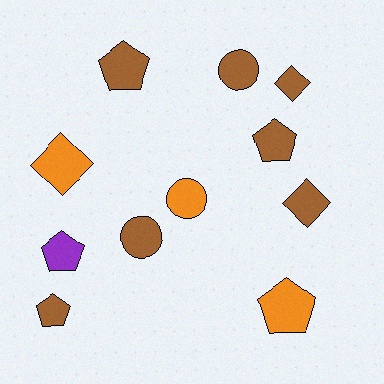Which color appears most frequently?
Brown, with 7 objects.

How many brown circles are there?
There are 2 brown circles.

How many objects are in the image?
There are 11 objects.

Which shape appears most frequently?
Pentagon, with 5 objects.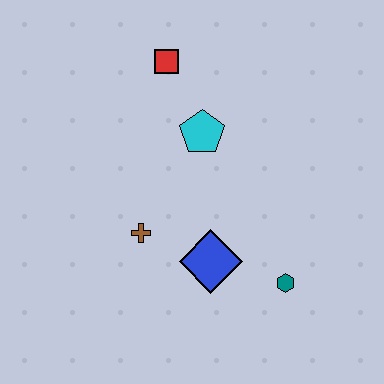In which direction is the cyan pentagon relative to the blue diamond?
The cyan pentagon is above the blue diamond.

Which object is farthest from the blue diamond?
The red square is farthest from the blue diamond.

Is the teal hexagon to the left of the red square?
No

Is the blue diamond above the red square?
No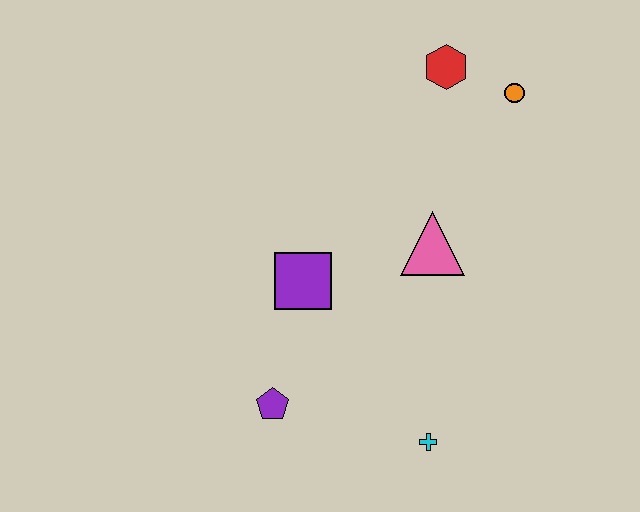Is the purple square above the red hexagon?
No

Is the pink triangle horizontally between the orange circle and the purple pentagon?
Yes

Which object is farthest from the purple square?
The orange circle is farthest from the purple square.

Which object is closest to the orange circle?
The red hexagon is closest to the orange circle.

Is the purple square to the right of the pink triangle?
No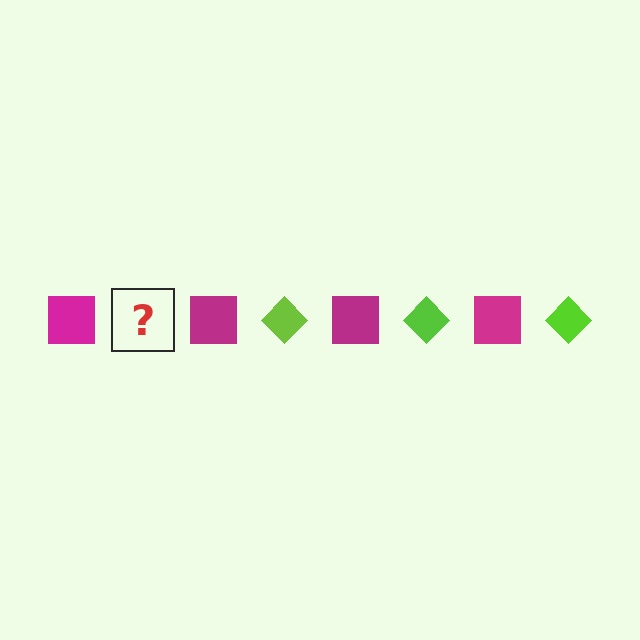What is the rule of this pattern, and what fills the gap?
The rule is that the pattern alternates between magenta square and lime diamond. The gap should be filled with a lime diamond.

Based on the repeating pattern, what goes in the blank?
The blank should be a lime diamond.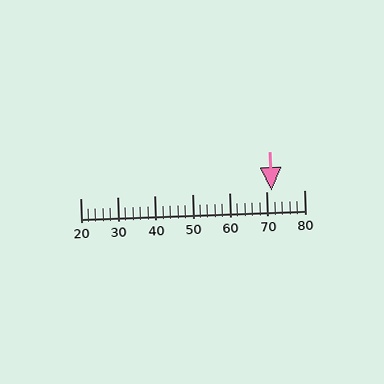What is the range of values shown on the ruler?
The ruler shows values from 20 to 80.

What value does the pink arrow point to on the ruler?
The pink arrow points to approximately 71.